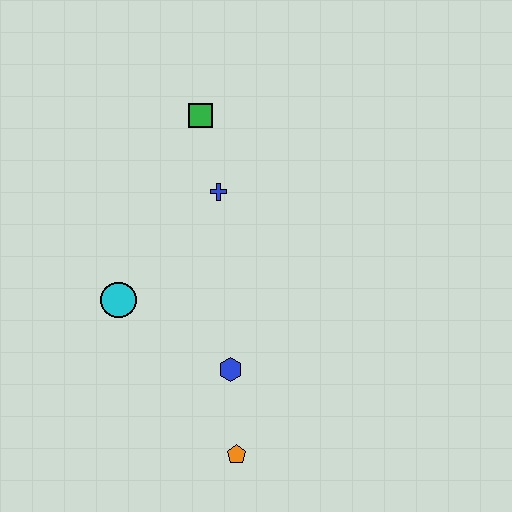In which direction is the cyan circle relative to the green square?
The cyan circle is below the green square.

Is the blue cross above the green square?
No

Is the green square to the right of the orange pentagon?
No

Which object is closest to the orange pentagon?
The blue hexagon is closest to the orange pentagon.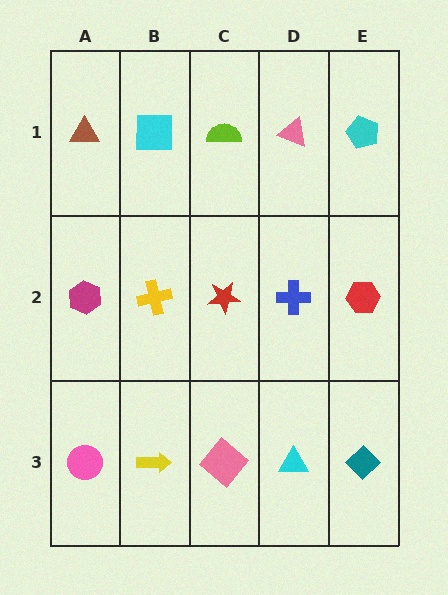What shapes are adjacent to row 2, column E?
A cyan pentagon (row 1, column E), a teal diamond (row 3, column E), a blue cross (row 2, column D).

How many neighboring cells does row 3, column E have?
2.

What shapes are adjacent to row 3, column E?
A red hexagon (row 2, column E), a cyan triangle (row 3, column D).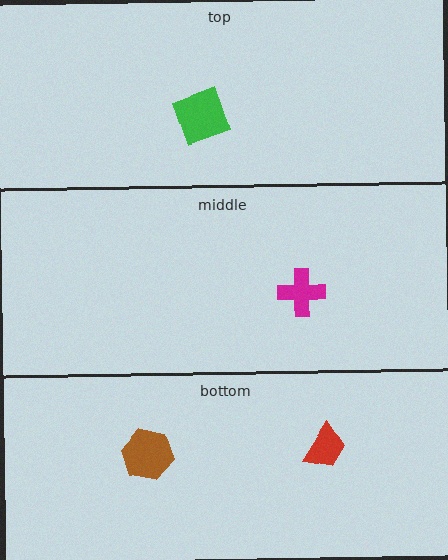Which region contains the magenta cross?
The middle region.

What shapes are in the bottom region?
The red trapezoid, the brown hexagon.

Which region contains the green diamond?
The top region.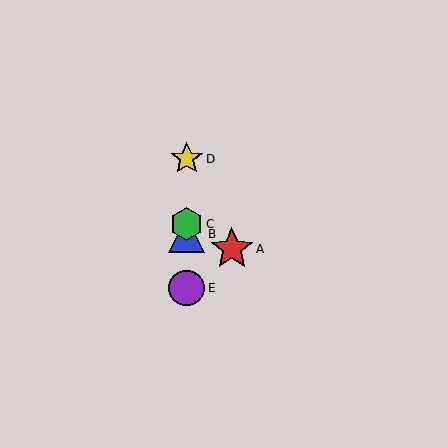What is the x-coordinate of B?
Object B is at x≈187.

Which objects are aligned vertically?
Objects B, C, D, E are aligned vertically.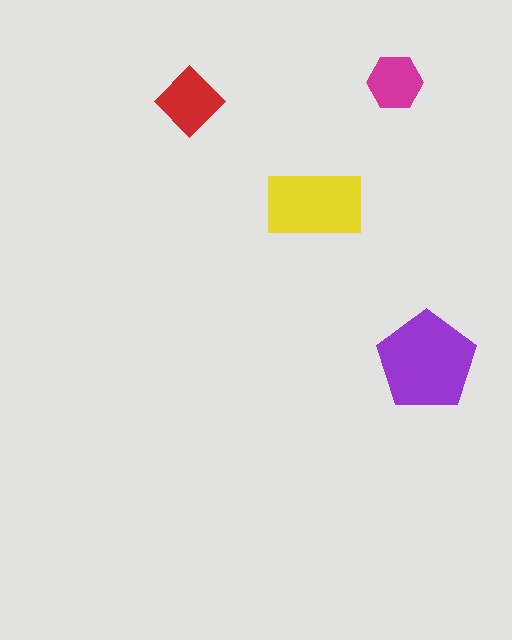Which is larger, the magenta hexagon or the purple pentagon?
The purple pentagon.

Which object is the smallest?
The magenta hexagon.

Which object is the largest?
The purple pentagon.